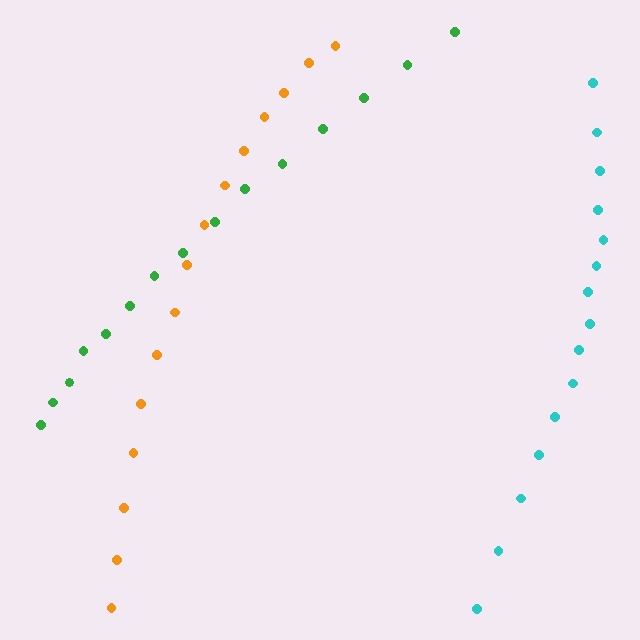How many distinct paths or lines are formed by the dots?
There are 3 distinct paths.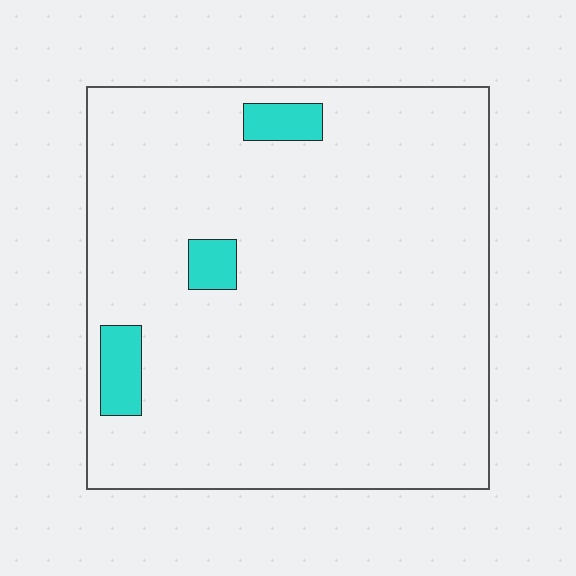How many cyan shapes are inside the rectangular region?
3.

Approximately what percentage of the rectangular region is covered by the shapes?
Approximately 5%.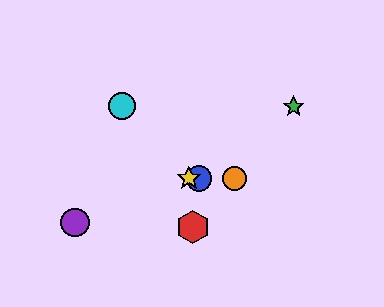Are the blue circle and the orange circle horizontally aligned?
Yes, both are at y≈178.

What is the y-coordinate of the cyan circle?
The cyan circle is at y≈106.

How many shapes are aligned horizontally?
3 shapes (the blue circle, the yellow star, the orange circle) are aligned horizontally.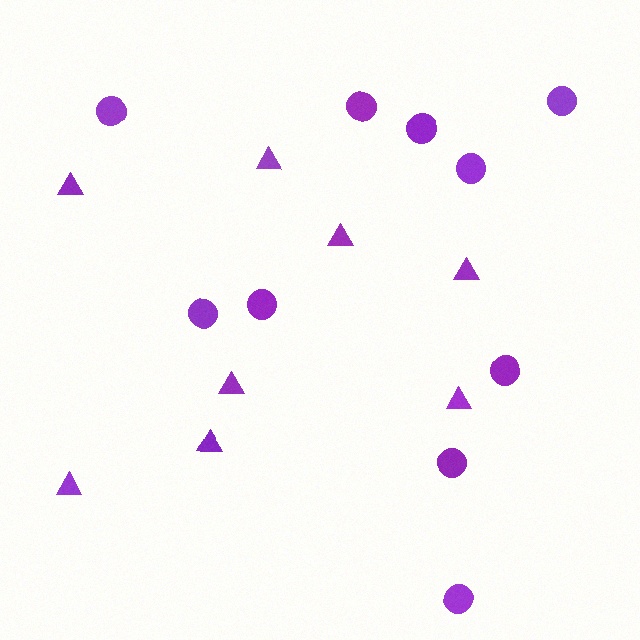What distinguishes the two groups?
There are 2 groups: one group of triangles (8) and one group of circles (10).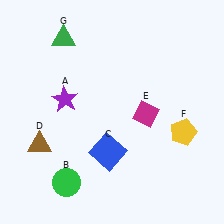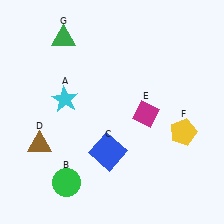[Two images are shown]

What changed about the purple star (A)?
In Image 1, A is purple. In Image 2, it changed to cyan.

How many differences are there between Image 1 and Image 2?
There is 1 difference between the two images.